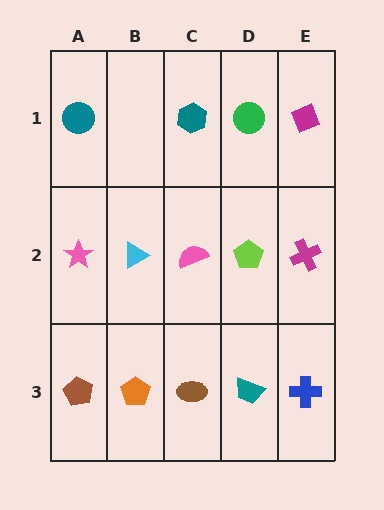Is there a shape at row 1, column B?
No, that cell is empty.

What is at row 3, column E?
A blue cross.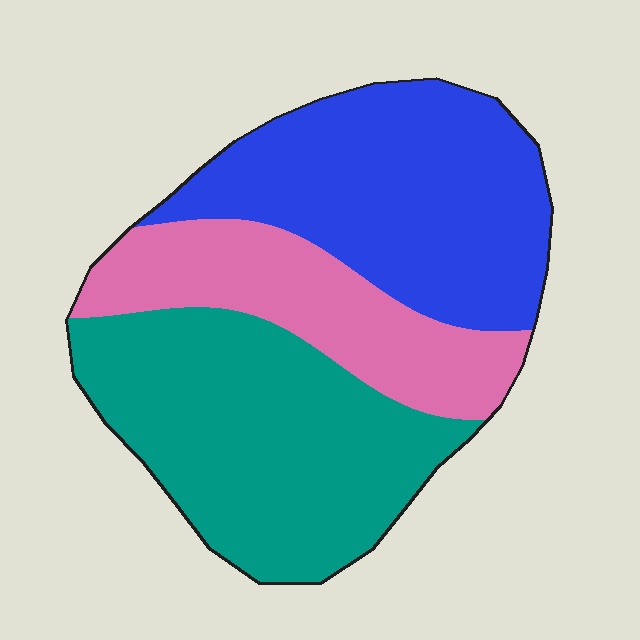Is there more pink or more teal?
Teal.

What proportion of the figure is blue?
Blue covers about 35% of the figure.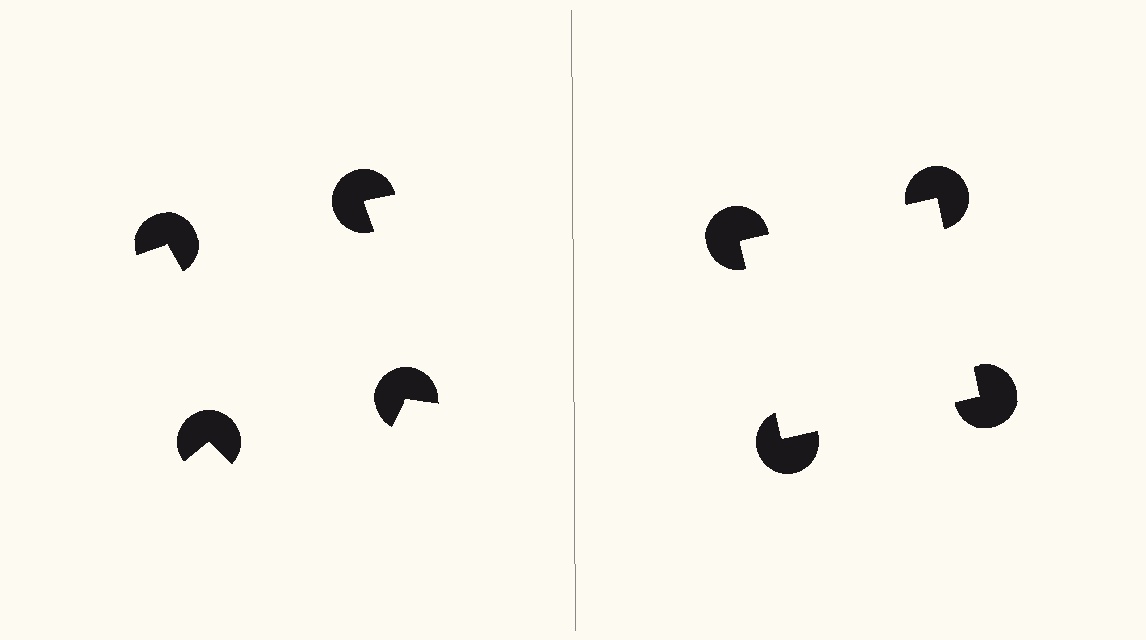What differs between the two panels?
The pac-man discs are positioned identically on both sides; only the wedge orientations differ. On the right they align to a square; on the left they are misaligned.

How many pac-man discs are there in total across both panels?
8 — 4 on each side.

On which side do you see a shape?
An illusory square appears on the right side. On the left side the wedge cuts are rotated, so no coherent shape forms.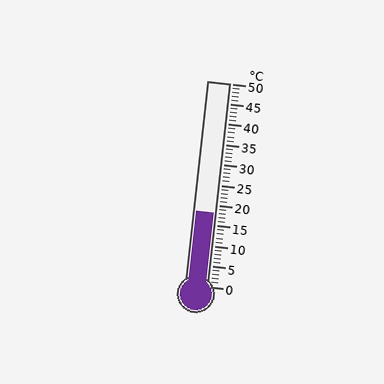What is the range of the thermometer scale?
The thermometer scale ranges from 0°C to 50°C.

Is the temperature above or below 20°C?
The temperature is below 20°C.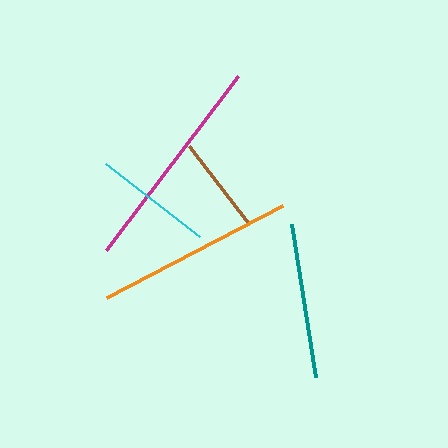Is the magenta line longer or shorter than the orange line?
The magenta line is longer than the orange line.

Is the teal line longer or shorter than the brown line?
The teal line is longer than the brown line.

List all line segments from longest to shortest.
From longest to shortest: magenta, orange, teal, cyan, brown.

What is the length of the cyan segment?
The cyan segment is approximately 118 pixels long.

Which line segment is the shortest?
The brown line is the shortest at approximately 98 pixels.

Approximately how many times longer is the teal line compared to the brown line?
The teal line is approximately 1.6 times the length of the brown line.